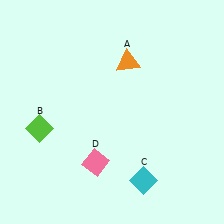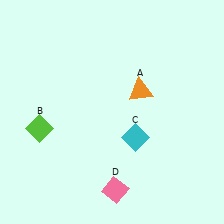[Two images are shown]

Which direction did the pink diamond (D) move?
The pink diamond (D) moved down.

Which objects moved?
The objects that moved are: the orange triangle (A), the cyan diamond (C), the pink diamond (D).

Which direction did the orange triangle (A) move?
The orange triangle (A) moved down.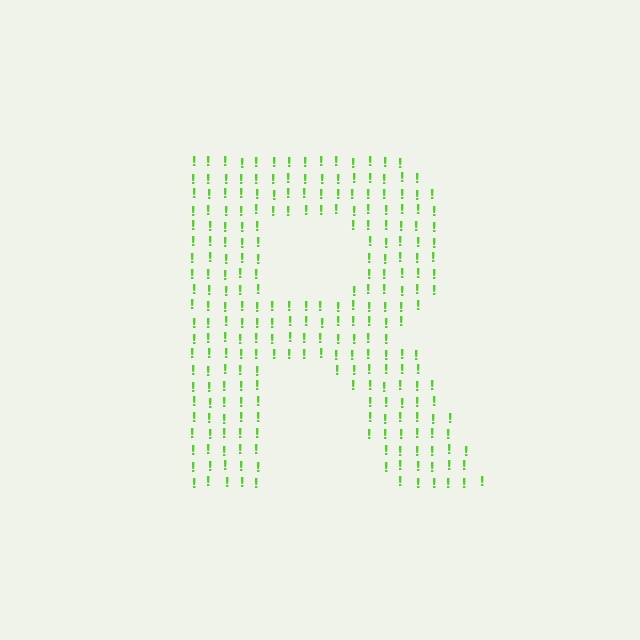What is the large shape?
The large shape is the letter R.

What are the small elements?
The small elements are exclamation marks.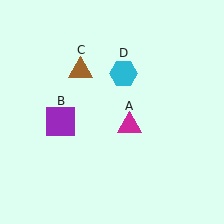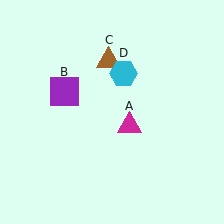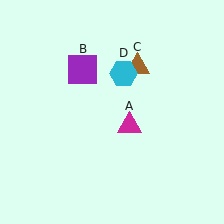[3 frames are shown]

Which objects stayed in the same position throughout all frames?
Magenta triangle (object A) and cyan hexagon (object D) remained stationary.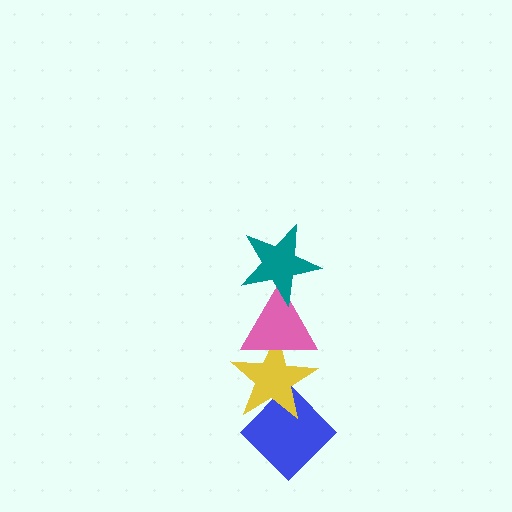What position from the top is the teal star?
The teal star is 1st from the top.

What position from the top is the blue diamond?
The blue diamond is 4th from the top.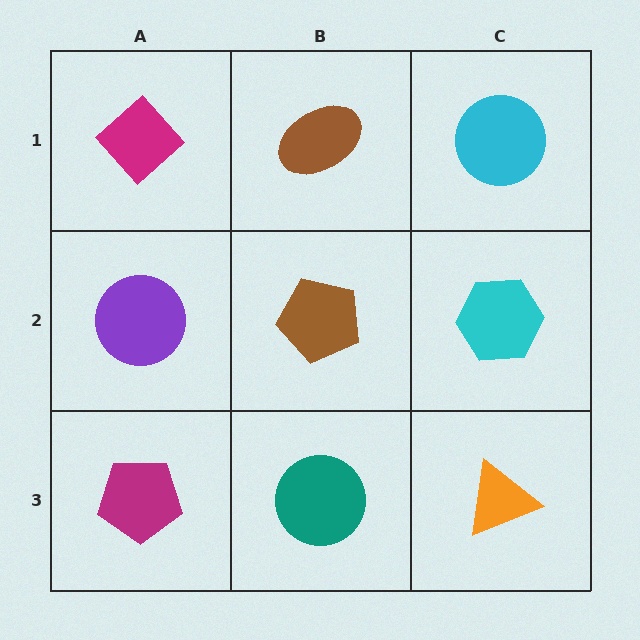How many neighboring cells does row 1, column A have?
2.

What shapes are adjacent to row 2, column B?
A brown ellipse (row 1, column B), a teal circle (row 3, column B), a purple circle (row 2, column A), a cyan hexagon (row 2, column C).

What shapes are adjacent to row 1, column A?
A purple circle (row 2, column A), a brown ellipse (row 1, column B).